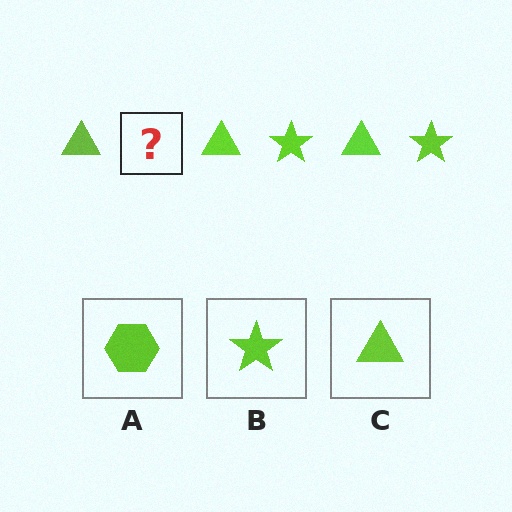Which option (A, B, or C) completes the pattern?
B.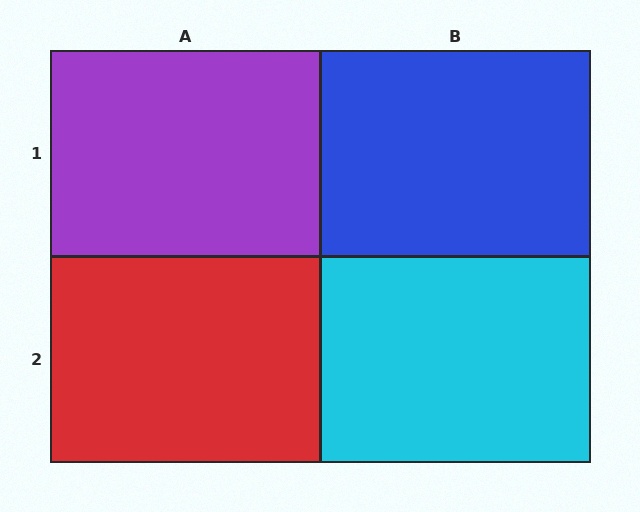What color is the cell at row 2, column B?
Cyan.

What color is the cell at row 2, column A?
Red.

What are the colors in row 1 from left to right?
Purple, blue.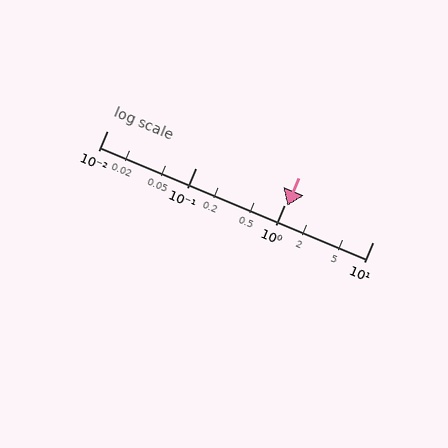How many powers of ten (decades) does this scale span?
The scale spans 3 decades, from 0.01 to 10.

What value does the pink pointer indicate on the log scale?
The pointer indicates approximately 1.1.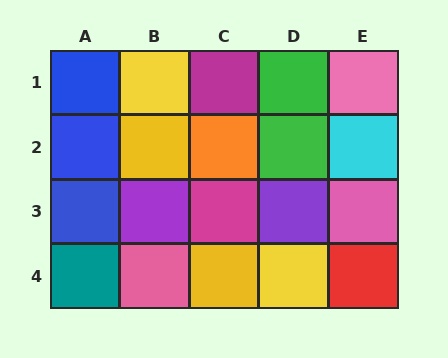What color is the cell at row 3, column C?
Magenta.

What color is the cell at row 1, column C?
Magenta.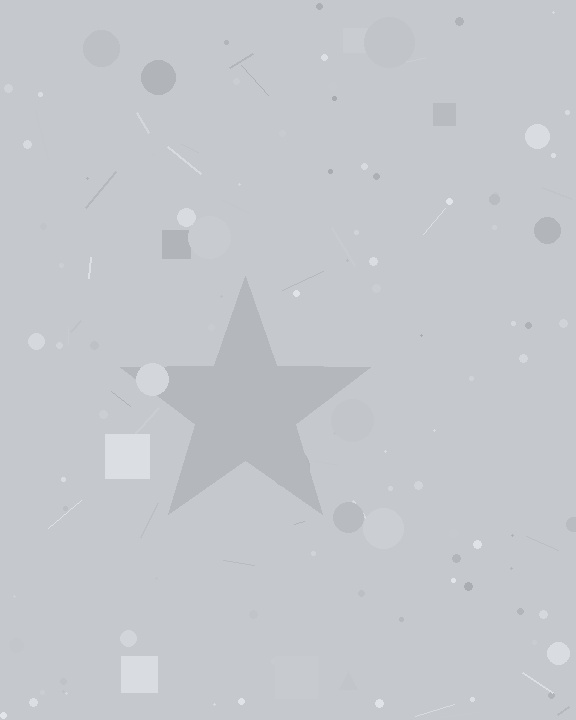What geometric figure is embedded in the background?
A star is embedded in the background.